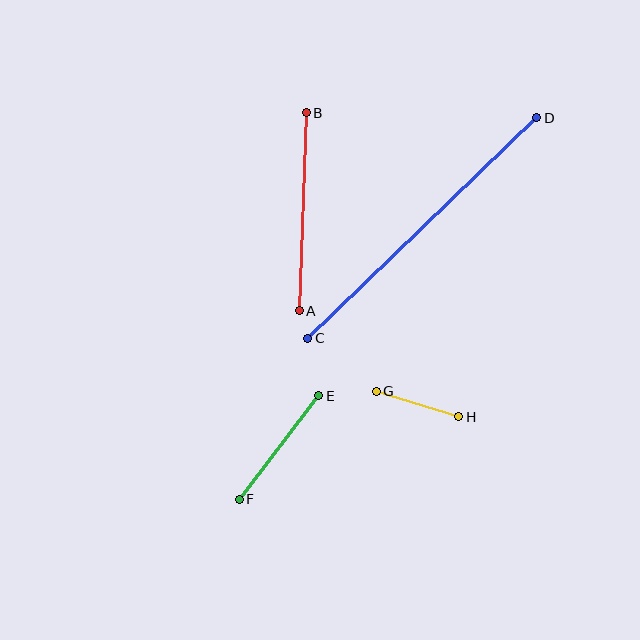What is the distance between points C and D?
The distance is approximately 318 pixels.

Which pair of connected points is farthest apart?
Points C and D are farthest apart.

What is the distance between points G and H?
The distance is approximately 87 pixels.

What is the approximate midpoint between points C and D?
The midpoint is at approximately (422, 228) pixels.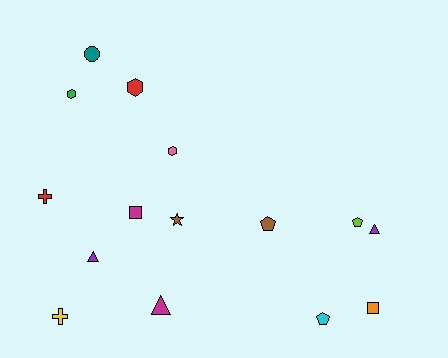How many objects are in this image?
There are 15 objects.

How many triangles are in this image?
There are 3 triangles.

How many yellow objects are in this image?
There is 1 yellow object.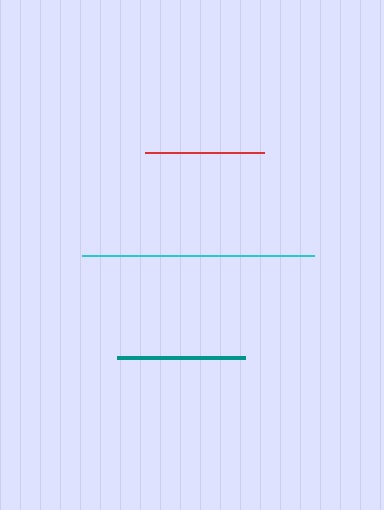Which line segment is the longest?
The cyan line is the longest at approximately 232 pixels.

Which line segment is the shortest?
The red line is the shortest at approximately 119 pixels.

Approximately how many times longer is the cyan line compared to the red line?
The cyan line is approximately 2.0 times the length of the red line.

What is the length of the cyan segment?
The cyan segment is approximately 232 pixels long.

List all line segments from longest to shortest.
From longest to shortest: cyan, teal, red.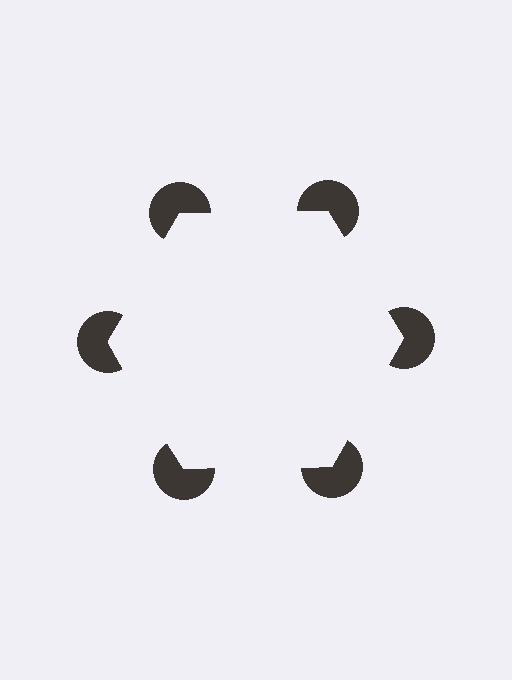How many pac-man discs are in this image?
There are 6 — one at each vertex of the illusory hexagon.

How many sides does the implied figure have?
6 sides.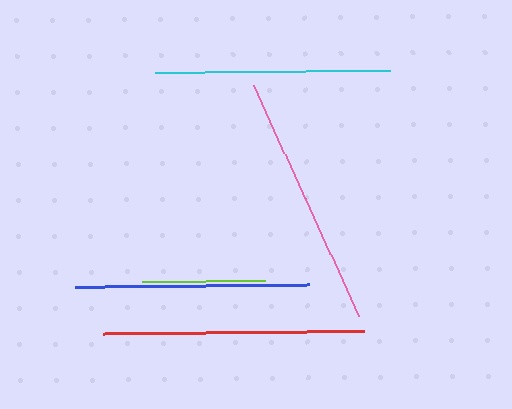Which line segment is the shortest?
The lime line is the shortest at approximately 123 pixels.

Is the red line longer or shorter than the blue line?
The red line is longer than the blue line.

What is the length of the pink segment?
The pink segment is approximately 253 pixels long.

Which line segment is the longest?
The red line is the longest at approximately 261 pixels.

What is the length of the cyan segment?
The cyan segment is approximately 236 pixels long.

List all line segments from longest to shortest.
From longest to shortest: red, pink, cyan, blue, lime.